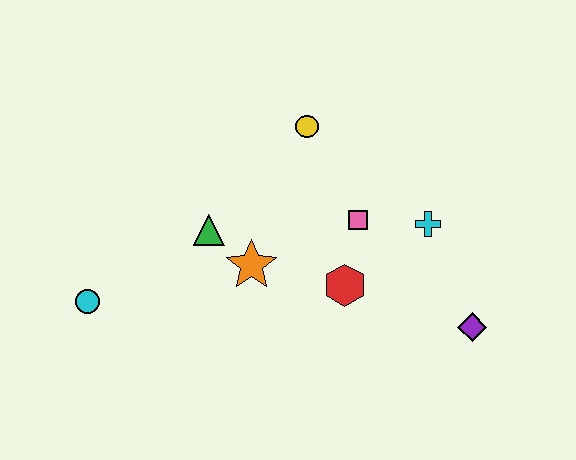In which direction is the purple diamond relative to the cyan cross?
The purple diamond is below the cyan cross.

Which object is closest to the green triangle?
The orange star is closest to the green triangle.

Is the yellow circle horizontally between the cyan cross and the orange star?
Yes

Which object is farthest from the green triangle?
The purple diamond is farthest from the green triangle.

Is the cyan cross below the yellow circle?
Yes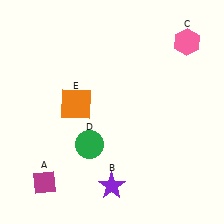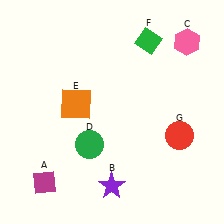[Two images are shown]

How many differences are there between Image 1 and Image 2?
There are 2 differences between the two images.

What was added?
A green diamond (F), a red circle (G) were added in Image 2.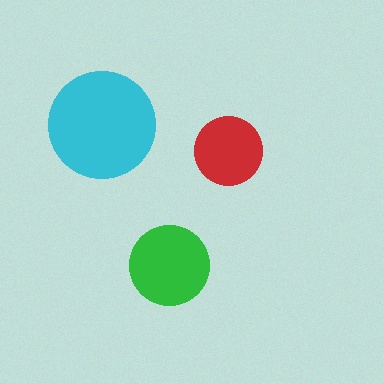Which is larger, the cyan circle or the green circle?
The cyan one.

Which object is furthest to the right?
The red circle is rightmost.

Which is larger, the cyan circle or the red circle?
The cyan one.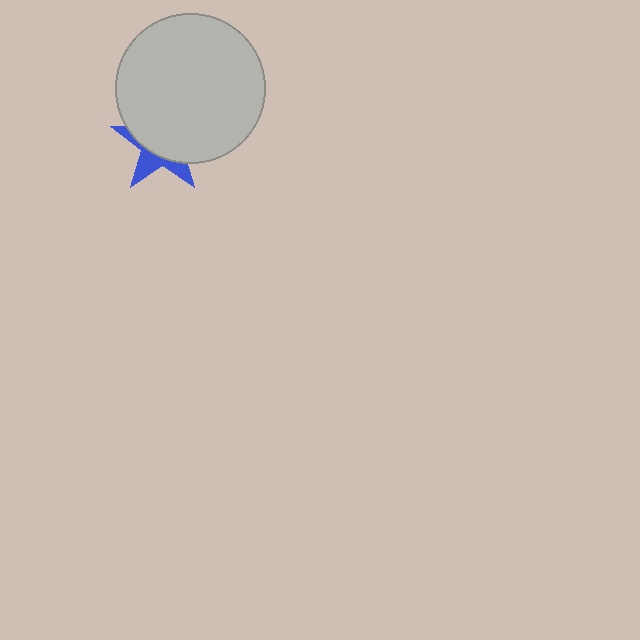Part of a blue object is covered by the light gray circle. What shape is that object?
It is a star.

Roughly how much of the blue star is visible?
A small part of it is visible (roughly 33%).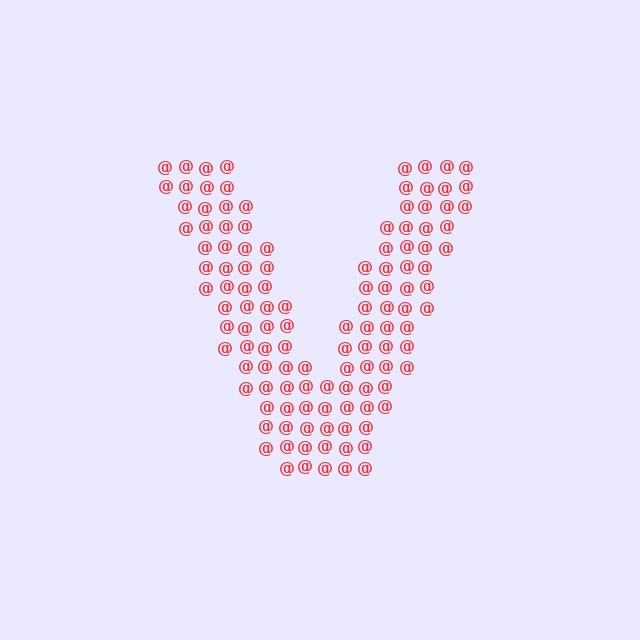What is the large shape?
The large shape is the letter V.